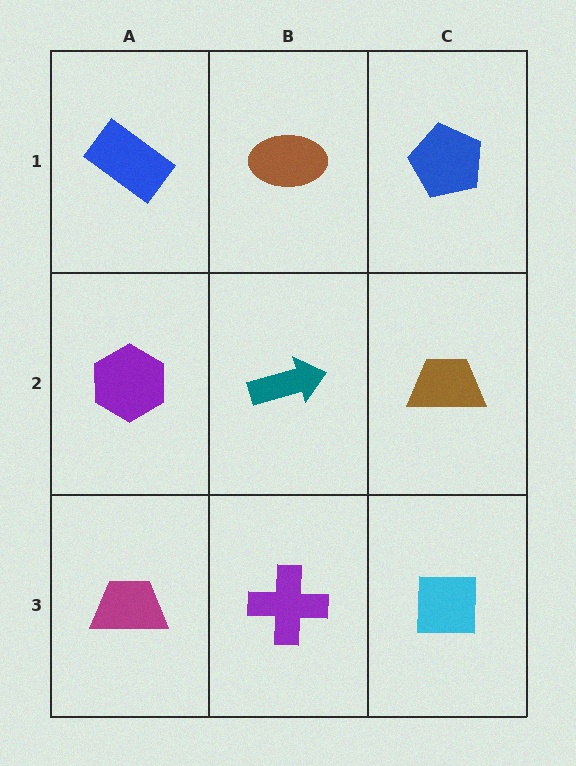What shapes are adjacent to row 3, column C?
A brown trapezoid (row 2, column C), a purple cross (row 3, column B).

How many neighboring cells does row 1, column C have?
2.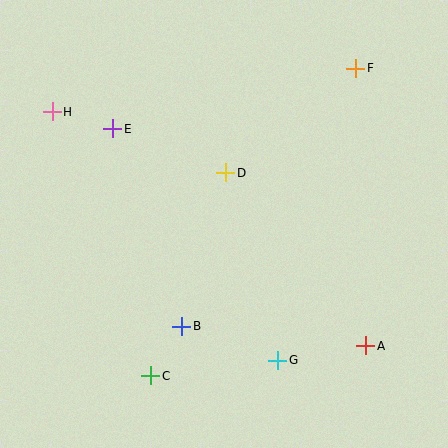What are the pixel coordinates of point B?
Point B is at (182, 326).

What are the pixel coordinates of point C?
Point C is at (151, 376).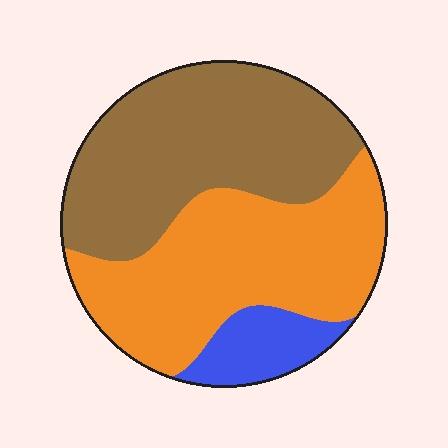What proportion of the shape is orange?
Orange covers roughly 45% of the shape.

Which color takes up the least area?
Blue, at roughly 10%.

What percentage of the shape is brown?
Brown covers roughly 45% of the shape.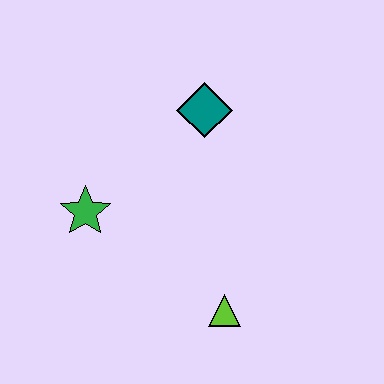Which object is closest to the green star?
The teal diamond is closest to the green star.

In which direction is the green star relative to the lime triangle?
The green star is to the left of the lime triangle.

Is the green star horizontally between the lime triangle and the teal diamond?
No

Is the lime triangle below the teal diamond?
Yes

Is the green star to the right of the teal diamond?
No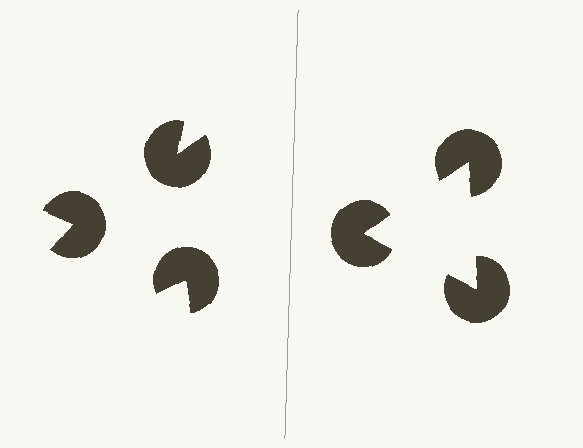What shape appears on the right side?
An illusory triangle.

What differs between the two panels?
The pac-man discs are positioned identically on both sides; only the wedge orientations differ. On the right they align to a triangle; on the left they are misaligned.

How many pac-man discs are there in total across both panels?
6 — 3 on each side.